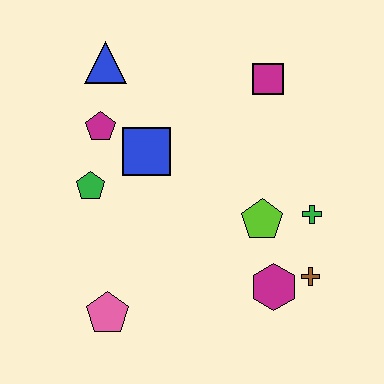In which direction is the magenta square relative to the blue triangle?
The magenta square is to the right of the blue triangle.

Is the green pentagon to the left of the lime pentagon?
Yes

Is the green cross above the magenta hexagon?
Yes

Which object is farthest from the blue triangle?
The brown cross is farthest from the blue triangle.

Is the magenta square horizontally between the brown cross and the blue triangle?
Yes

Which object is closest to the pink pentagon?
The green pentagon is closest to the pink pentagon.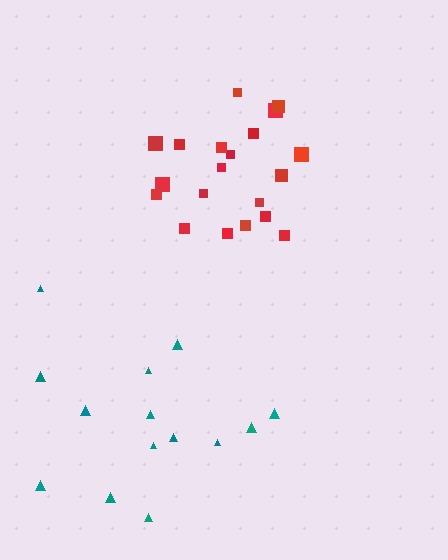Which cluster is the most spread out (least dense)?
Teal.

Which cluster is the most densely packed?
Red.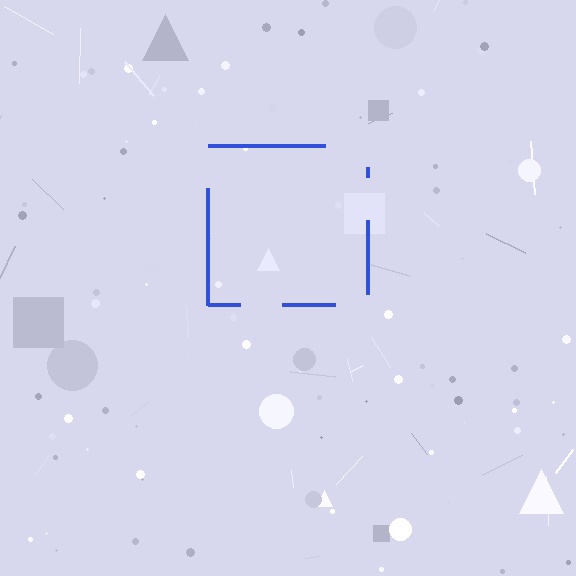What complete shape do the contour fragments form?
The contour fragments form a square.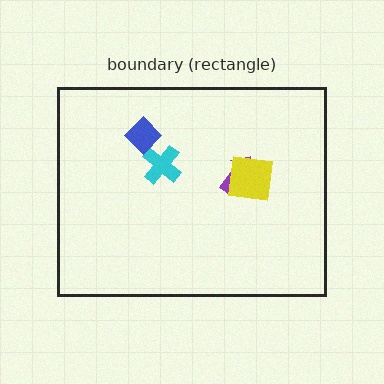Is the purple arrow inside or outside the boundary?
Inside.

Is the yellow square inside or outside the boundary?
Inside.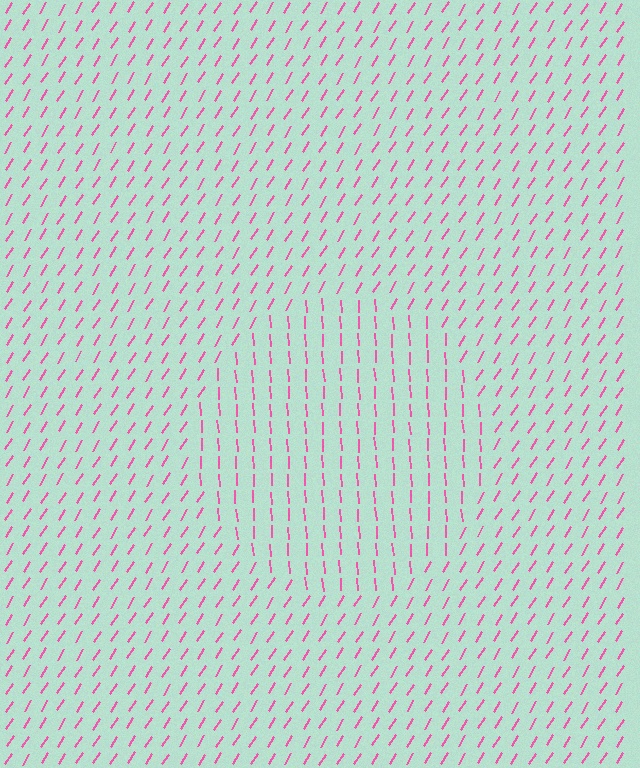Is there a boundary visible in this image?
Yes, there is a texture boundary formed by a change in line orientation.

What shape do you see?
I see a circle.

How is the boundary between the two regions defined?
The boundary is defined purely by a change in line orientation (approximately 36 degrees difference). All lines are the same color and thickness.